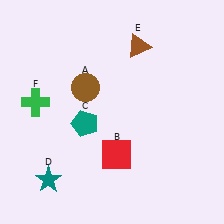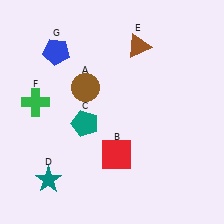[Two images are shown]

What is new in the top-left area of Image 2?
A blue pentagon (G) was added in the top-left area of Image 2.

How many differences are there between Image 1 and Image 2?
There is 1 difference between the two images.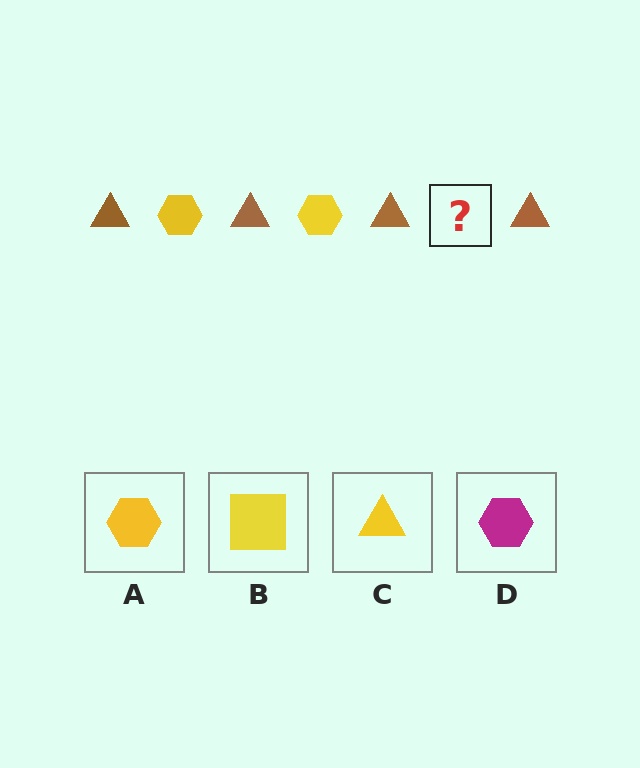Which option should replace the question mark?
Option A.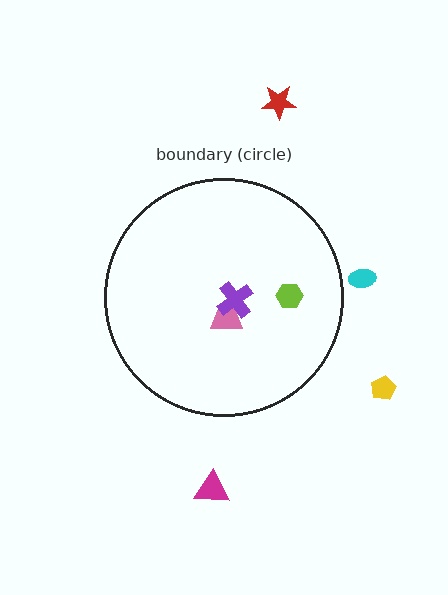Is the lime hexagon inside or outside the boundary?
Inside.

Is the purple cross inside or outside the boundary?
Inside.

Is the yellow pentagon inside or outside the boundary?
Outside.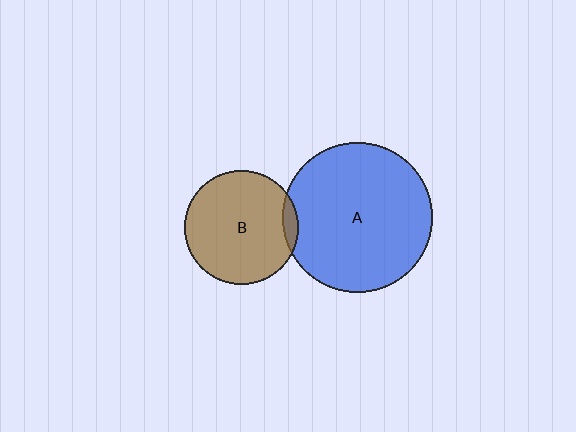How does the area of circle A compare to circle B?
Approximately 1.7 times.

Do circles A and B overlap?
Yes.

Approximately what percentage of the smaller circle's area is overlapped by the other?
Approximately 5%.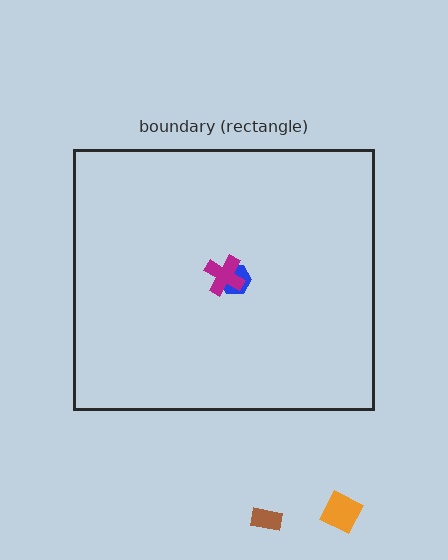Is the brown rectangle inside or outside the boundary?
Outside.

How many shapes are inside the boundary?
2 inside, 2 outside.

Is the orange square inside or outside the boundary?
Outside.